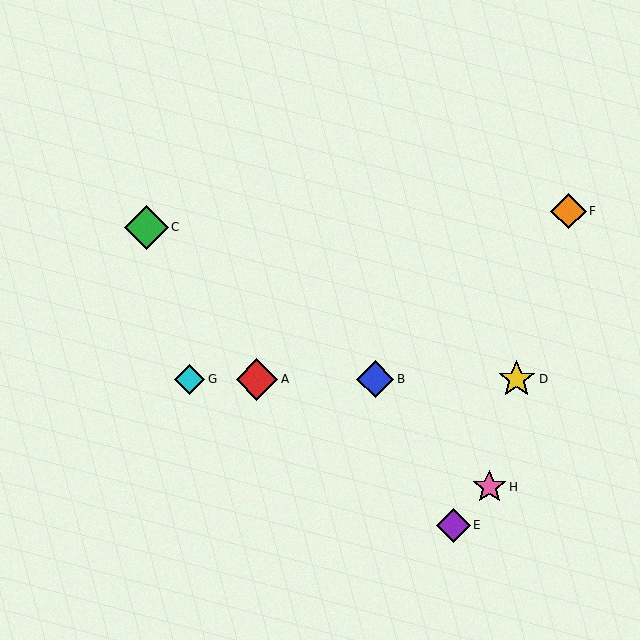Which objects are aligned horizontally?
Objects A, B, D, G are aligned horizontally.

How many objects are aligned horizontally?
4 objects (A, B, D, G) are aligned horizontally.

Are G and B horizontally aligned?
Yes, both are at y≈379.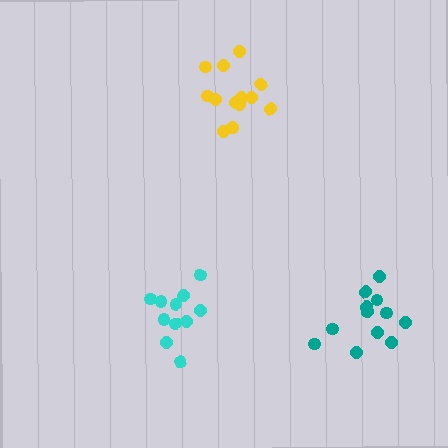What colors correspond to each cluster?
The clusters are colored: teal, yellow, cyan.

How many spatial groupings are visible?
There are 3 spatial groupings.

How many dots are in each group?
Group 1: 12 dots, Group 2: 14 dots, Group 3: 11 dots (37 total).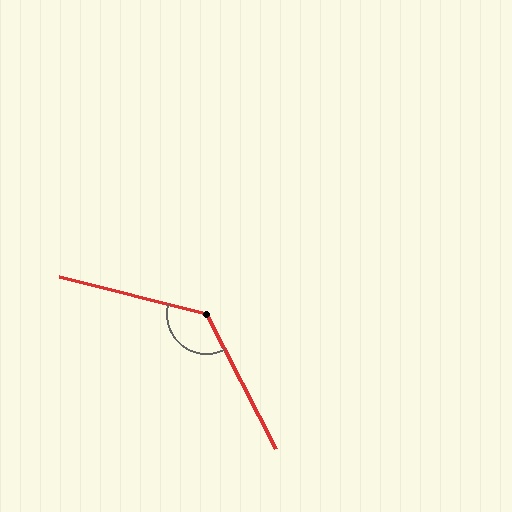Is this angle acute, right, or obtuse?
It is obtuse.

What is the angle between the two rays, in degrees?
Approximately 131 degrees.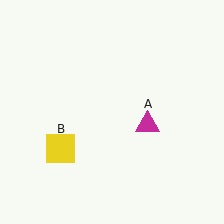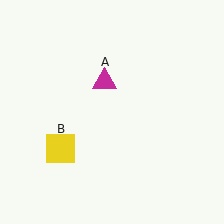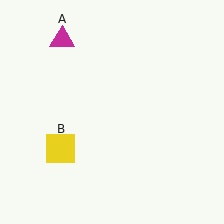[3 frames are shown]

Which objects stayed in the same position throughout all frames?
Yellow square (object B) remained stationary.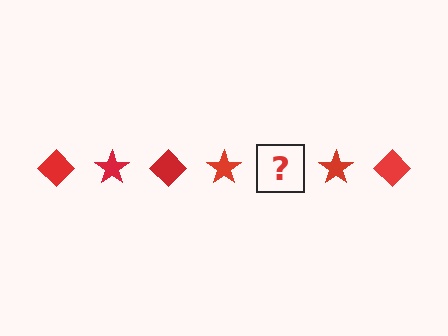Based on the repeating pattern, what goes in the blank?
The blank should be a red diamond.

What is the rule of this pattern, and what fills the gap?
The rule is that the pattern cycles through diamond, star shapes in red. The gap should be filled with a red diamond.